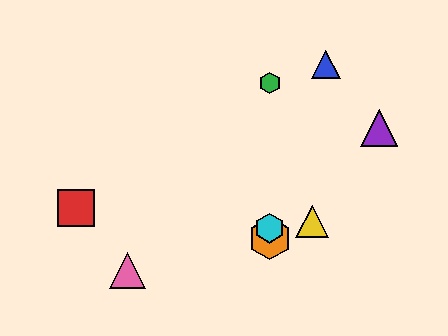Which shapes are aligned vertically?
The green hexagon, the orange hexagon, the cyan hexagon are aligned vertically.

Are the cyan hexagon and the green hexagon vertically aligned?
Yes, both are at x≈270.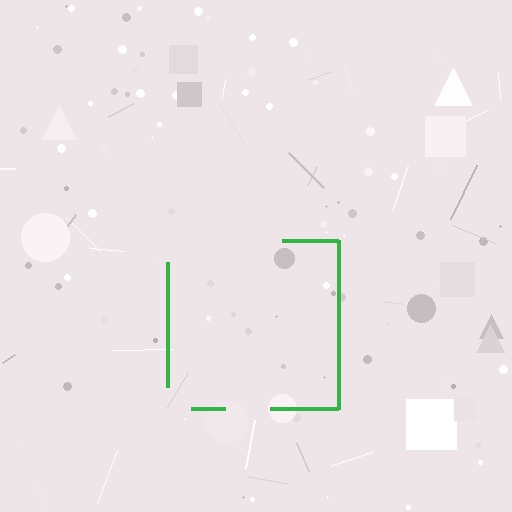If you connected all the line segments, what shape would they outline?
They would outline a square.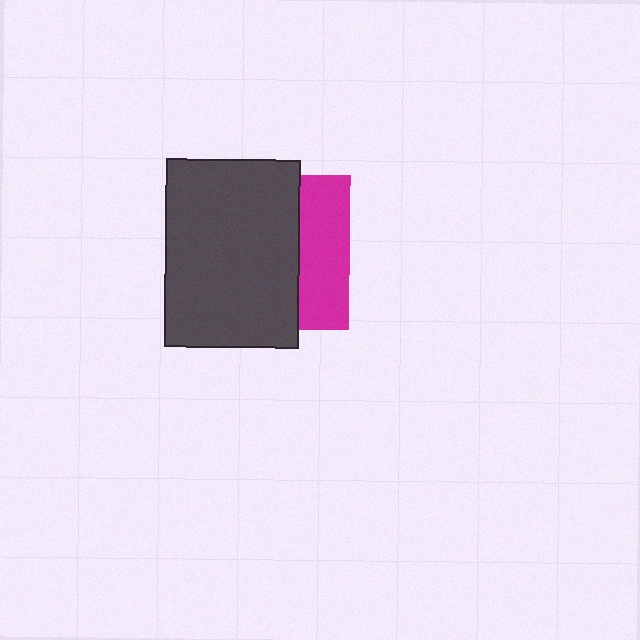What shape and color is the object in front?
The object in front is a dark gray rectangle.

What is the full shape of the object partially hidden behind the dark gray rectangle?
The partially hidden object is a magenta square.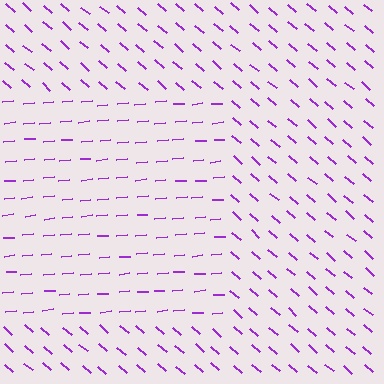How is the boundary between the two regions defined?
The boundary is defined purely by a change in line orientation (approximately 45 degrees difference). All lines are the same color and thickness.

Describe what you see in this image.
The image is filled with small purple line segments. A rectangle region in the image has lines oriented differently from the surrounding lines, creating a visible texture boundary.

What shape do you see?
I see a rectangle.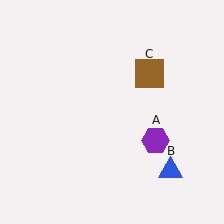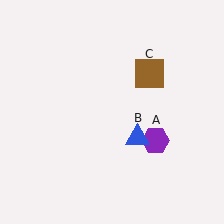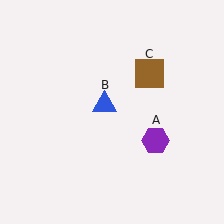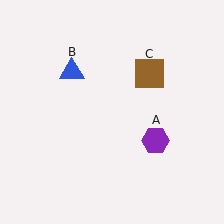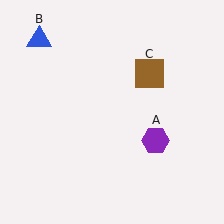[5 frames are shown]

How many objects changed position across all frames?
1 object changed position: blue triangle (object B).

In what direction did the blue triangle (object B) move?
The blue triangle (object B) moved up and to the left.